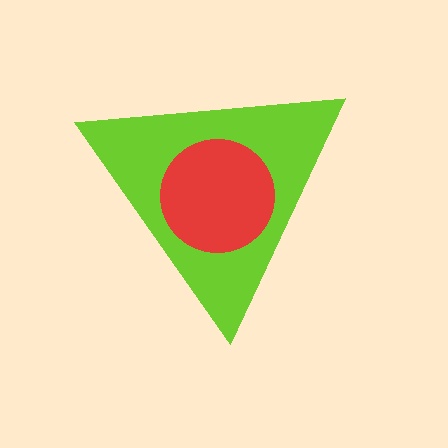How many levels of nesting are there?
2.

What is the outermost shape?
The lime triangle.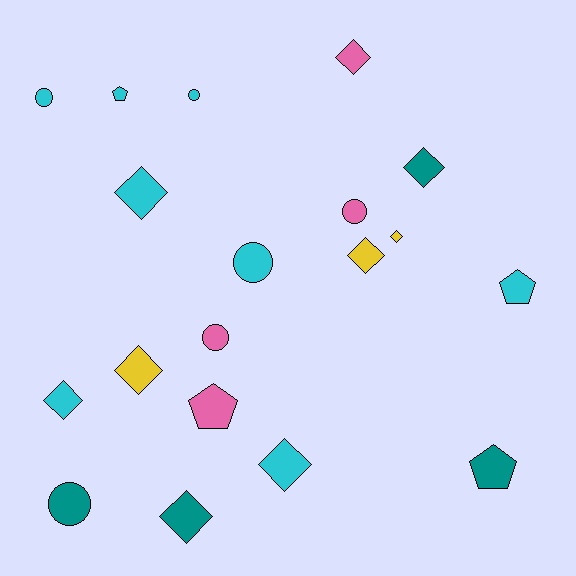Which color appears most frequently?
Cyan, with 8 objects.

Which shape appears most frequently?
Diamond, with 9 objects.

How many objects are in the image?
There are 19 objects.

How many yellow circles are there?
There are no yellow circles.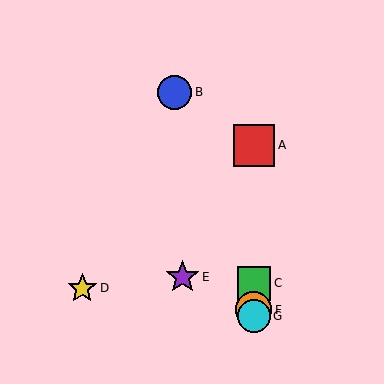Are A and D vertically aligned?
No, A is at x≈254 and D is at x≈82.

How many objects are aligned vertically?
4 objects (A, C, F, G) are aligned vertically.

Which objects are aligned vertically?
Objects A, C, F, G are aligned vertically.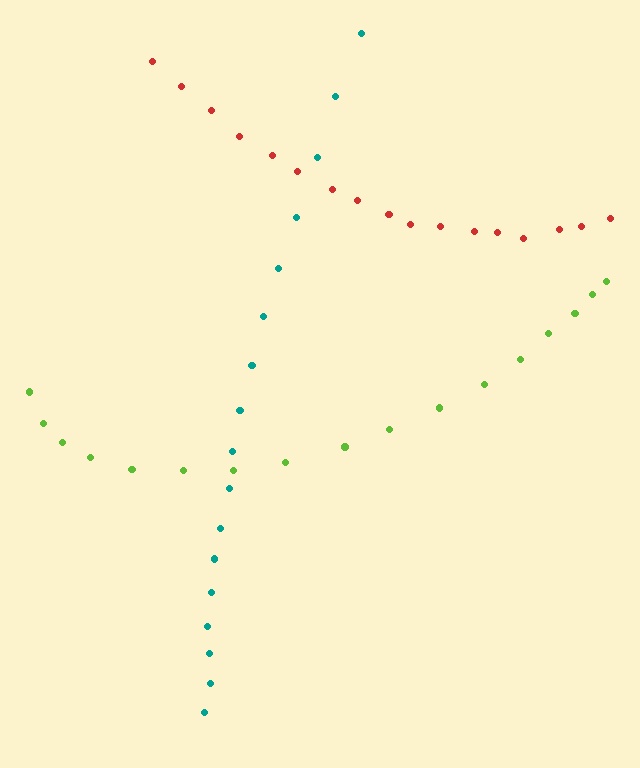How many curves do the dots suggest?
There are 3 distinct paths.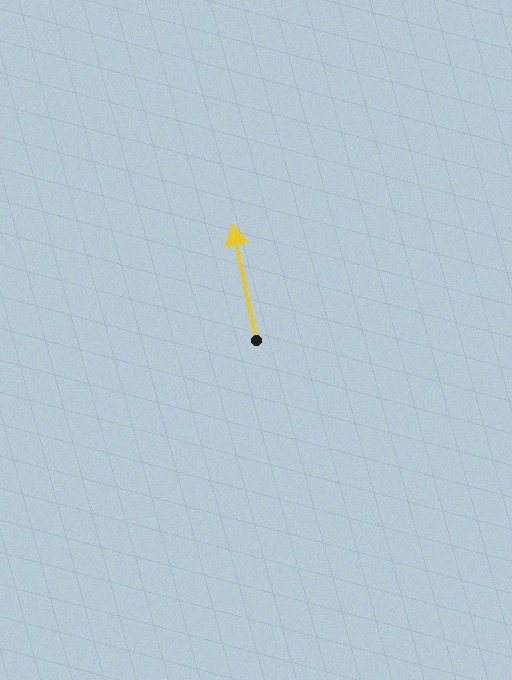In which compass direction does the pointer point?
North.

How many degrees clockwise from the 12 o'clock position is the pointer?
Approximately 348 degrees.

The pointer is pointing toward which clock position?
Roughly 12 o'clock.